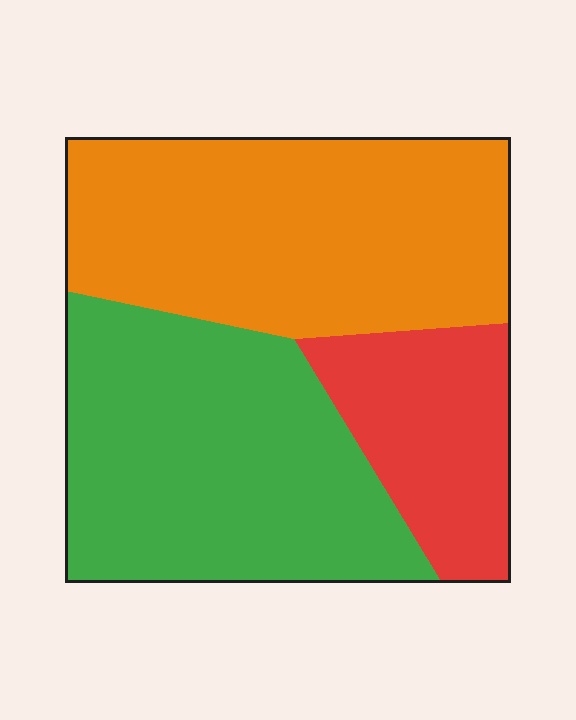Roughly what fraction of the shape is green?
Green takes up about two fifths (2/5) of the shape.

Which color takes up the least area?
Red, at roughly 20%.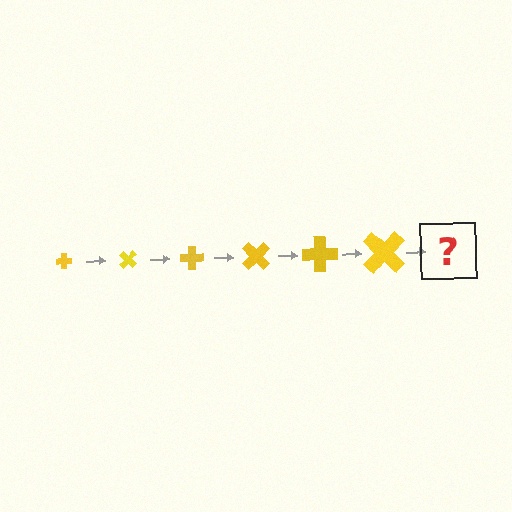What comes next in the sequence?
The next element should be a cross, larger than the previous one and rotated 270 degrees from the start.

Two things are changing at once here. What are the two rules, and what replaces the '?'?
The two rules are that the cross grows larger each step and it rotates 45 degrees each step. The '?' should be a cross, larger than the previous one and rotated 270 degrees from the start.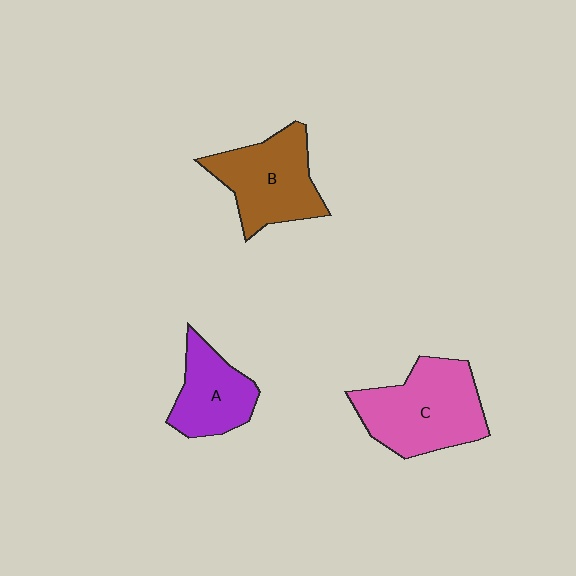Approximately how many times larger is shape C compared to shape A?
Approximately 1.6 times.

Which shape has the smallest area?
Shape A (purple).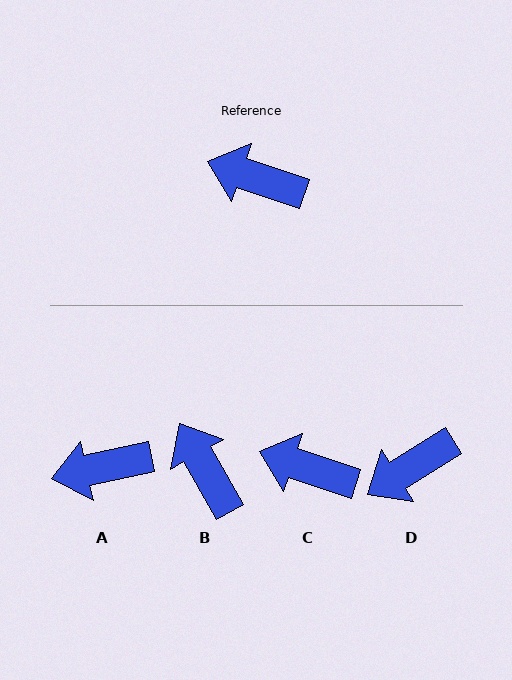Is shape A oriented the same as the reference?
No, it is off by about 31 degrees.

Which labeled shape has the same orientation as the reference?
C.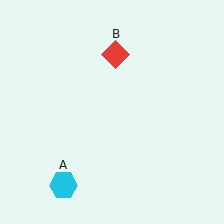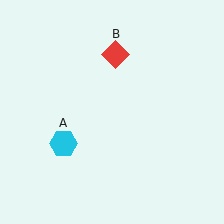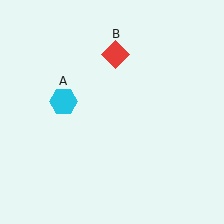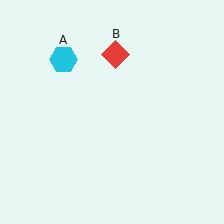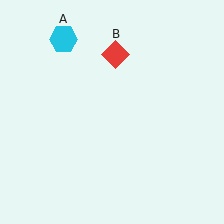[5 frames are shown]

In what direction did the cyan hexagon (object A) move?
The cyan hexagon (object A) moved up.